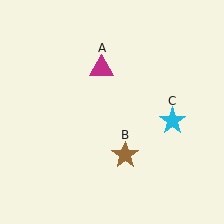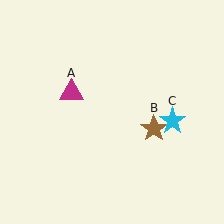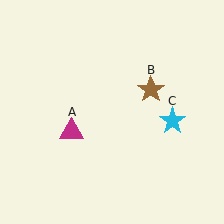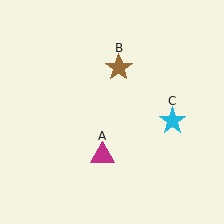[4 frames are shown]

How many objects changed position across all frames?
2 objects changed position: magenta triangle (object A), brown star (object B).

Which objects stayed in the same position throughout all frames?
Cyan star (object C) remained stationary.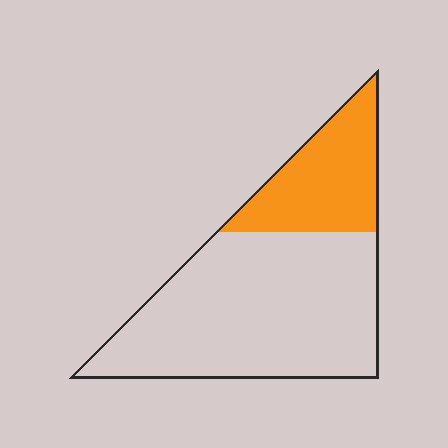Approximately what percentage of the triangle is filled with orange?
Approximately 30%.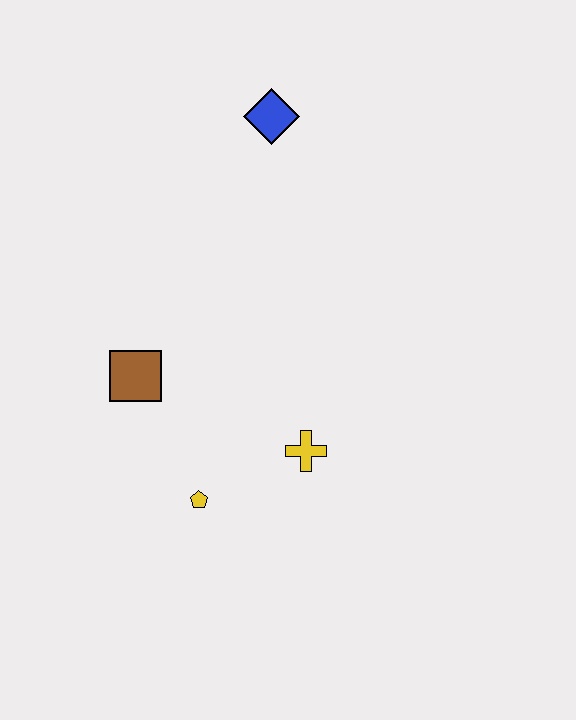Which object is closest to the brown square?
The yellow pentagon is closest to the brown square.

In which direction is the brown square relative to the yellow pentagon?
The brown square is above the yellow pentagon.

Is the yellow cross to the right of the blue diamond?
Yes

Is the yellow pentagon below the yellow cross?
Yes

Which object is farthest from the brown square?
The blue diamond is farthest from the brown square.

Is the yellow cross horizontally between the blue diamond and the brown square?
No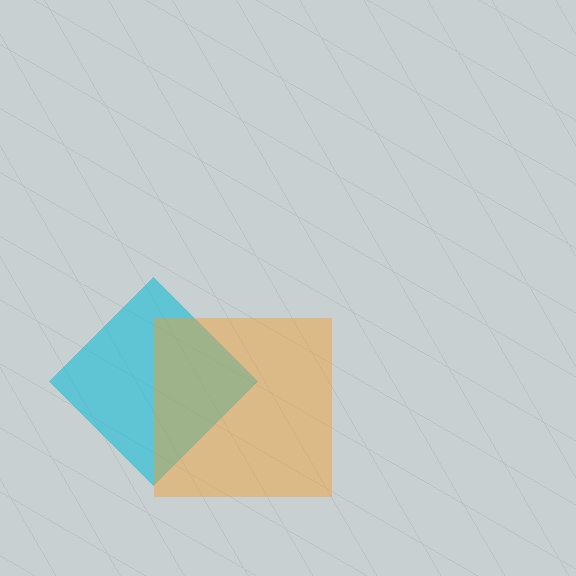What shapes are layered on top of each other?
The layered shapes are: a cyan diamond, an orange square.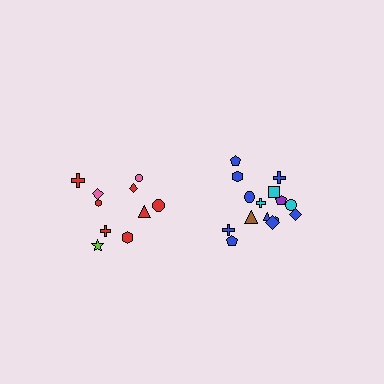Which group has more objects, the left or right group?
The right group.